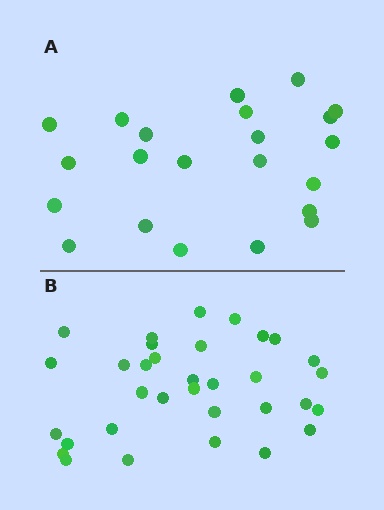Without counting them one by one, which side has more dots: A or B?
Region B (the bottom region) has more dots.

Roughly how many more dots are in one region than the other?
Region B has roughly 12 or so more dots than region A.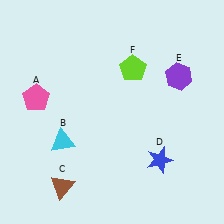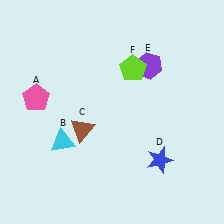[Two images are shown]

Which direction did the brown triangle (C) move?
The brown triangle (C) moved up.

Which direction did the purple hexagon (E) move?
The purple hexagon (E) moved left.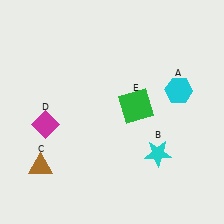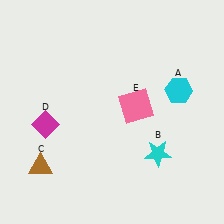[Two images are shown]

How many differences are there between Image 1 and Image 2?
There is 1 difference between the two images.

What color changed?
The square (E) changed from green in Image 1 to pink in Image 2.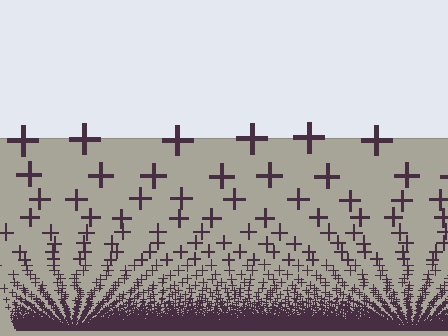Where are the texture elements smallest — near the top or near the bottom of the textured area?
Near the bottom.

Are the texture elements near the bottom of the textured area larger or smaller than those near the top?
Smaller. The gradient is inverted — elements near the bottom are smaller and denser.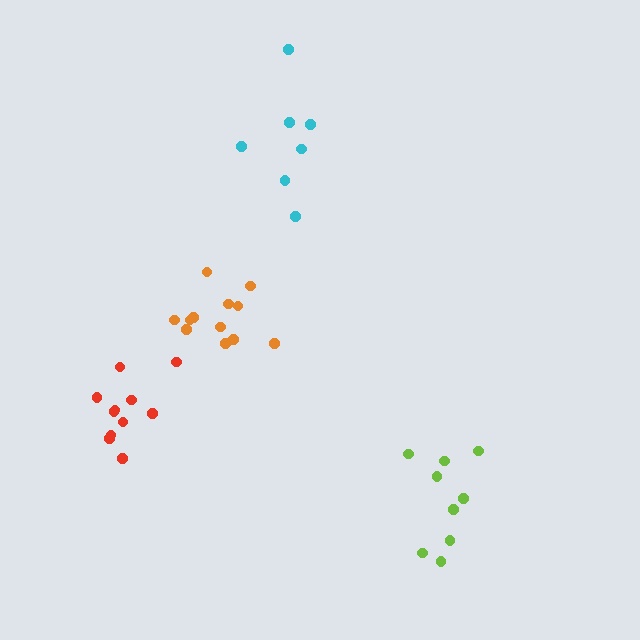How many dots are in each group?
Group 1: 12 dots, Group 2: 7 dots, Group 3: 11 dots, Group 4: 9 dots (39 total).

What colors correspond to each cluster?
The clusters are colored: orange, cyan, red, lime.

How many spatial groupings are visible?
There are 4 spatial groupings.